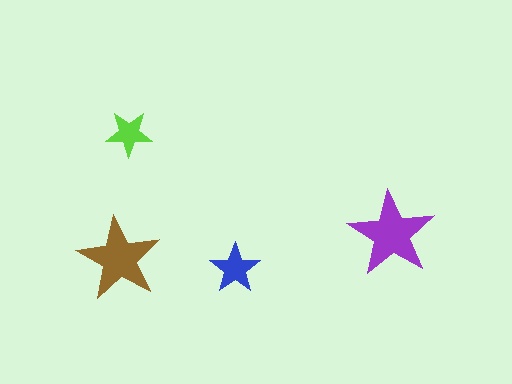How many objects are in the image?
There are 4 objects in the image.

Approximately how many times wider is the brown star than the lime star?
About 2 times wider.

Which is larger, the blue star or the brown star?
The brown one.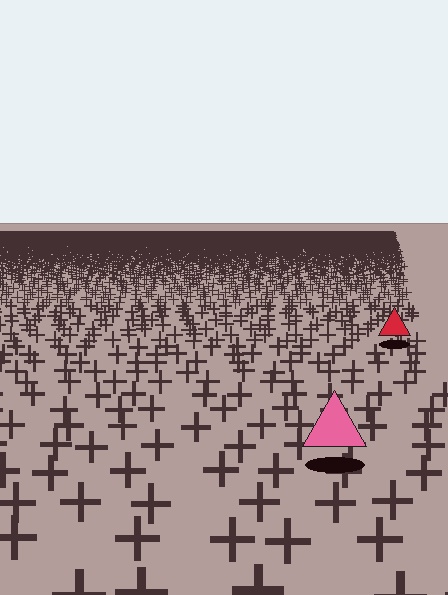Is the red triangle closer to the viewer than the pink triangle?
No. The pink triangle is closer — you can tell from the texture gradient: the ground texture is coarser near it.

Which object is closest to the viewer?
The pink triangle is closest. The texture marks near it are larger and more spread out.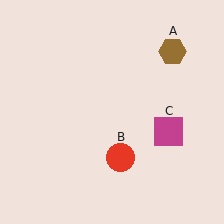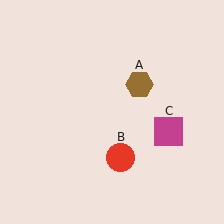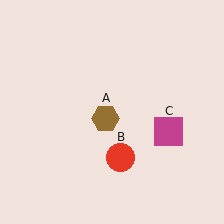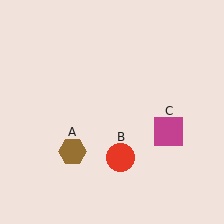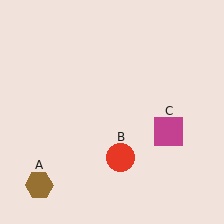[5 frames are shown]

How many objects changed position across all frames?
1 object changed position: brown hexagon (object A).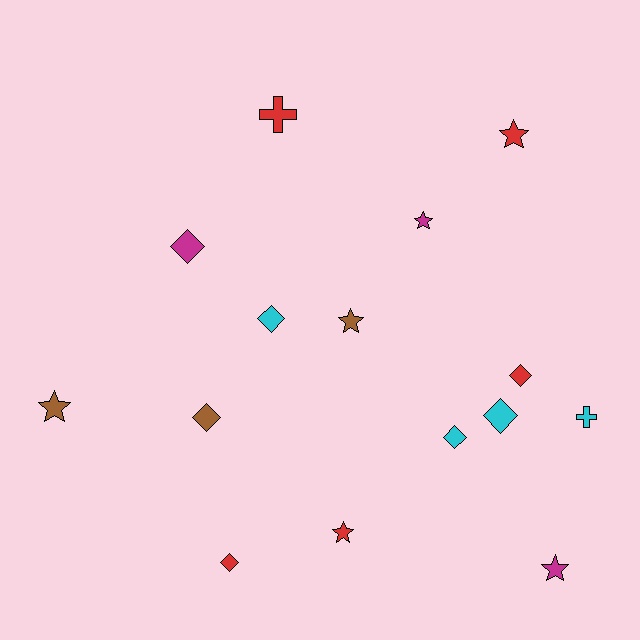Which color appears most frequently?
Red, with 5 objects.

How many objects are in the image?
There are 15 objects.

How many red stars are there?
There are 2 red stars.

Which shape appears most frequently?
Diamond, with 7 objects.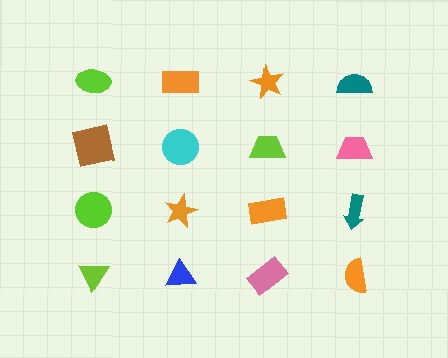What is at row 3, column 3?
An orange rectangle.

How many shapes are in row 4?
4 shapes.